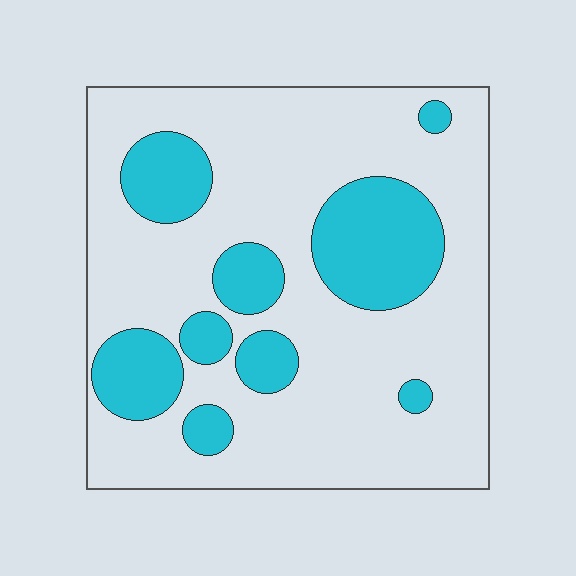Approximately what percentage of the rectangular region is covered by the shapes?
Approximately 25%.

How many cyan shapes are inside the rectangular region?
9.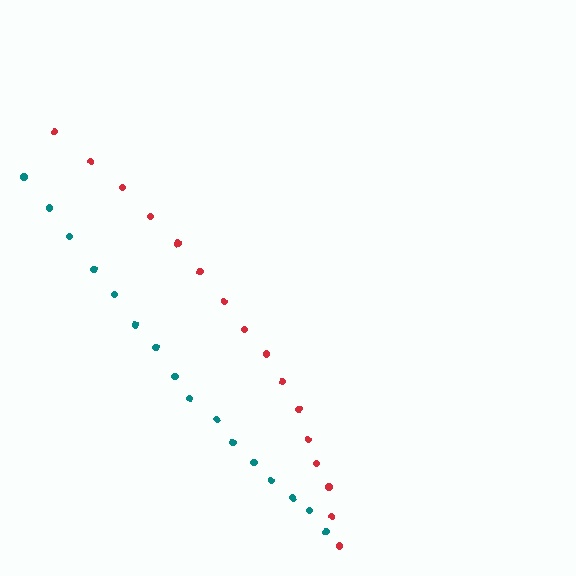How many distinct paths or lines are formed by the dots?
There are 2 distinct paths.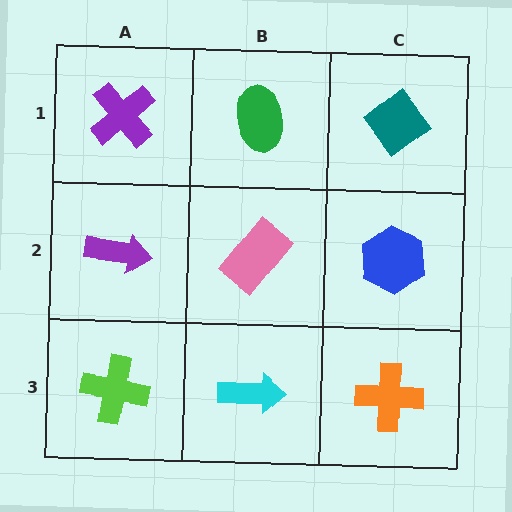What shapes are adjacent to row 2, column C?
A teal diamond (row 1, column C), an orange cross (row 3, column C), a pink rectangle (row 2, column B).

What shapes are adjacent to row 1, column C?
A blue hexagon (row 2, column C), a green ellipse (row 1, column B).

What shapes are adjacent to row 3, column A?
A purple arrow (row 2, column A), a cyan arrow (row 3, column B).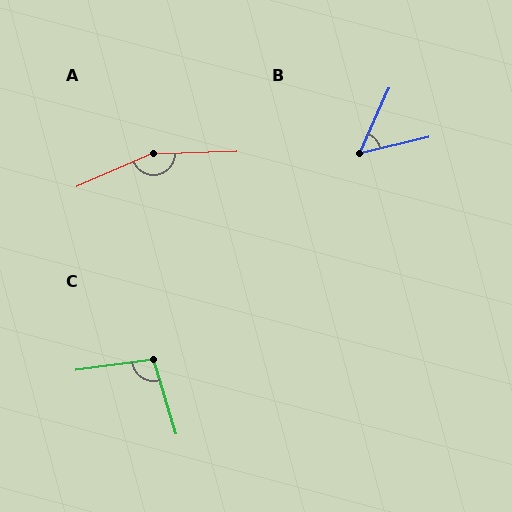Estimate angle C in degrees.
Approximately 99 degrees.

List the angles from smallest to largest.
B (52°), C (99°), A (158°).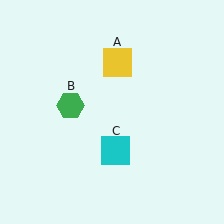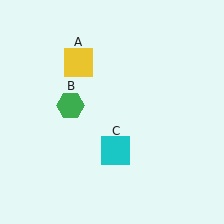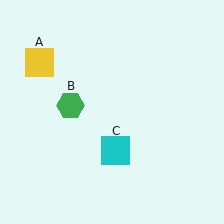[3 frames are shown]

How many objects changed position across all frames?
1 object changed position: yellow square (object A).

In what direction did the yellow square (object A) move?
The yellow square (object A) moved left.